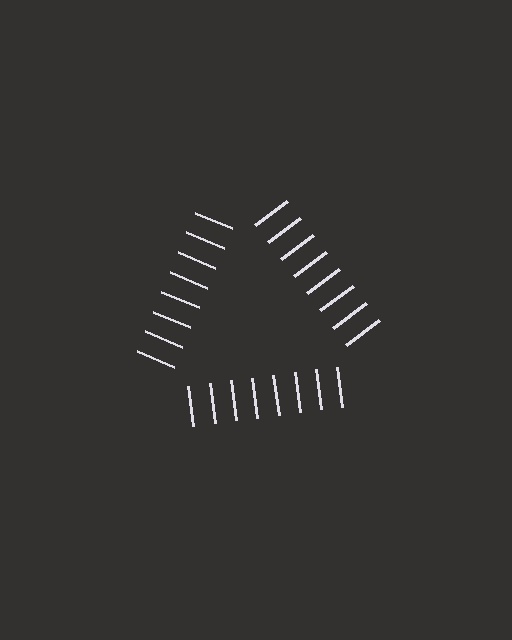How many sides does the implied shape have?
3 sides — the line-ends trace a triangle.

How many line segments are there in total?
24 — 8 along each of the 3 edges.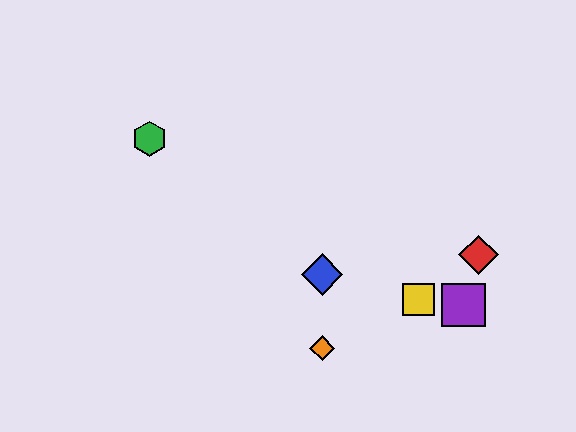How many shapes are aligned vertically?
2 shapes (the blue diamond, the orange diamond) are aligned vertically.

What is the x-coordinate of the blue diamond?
The blue diamond is at x≈322.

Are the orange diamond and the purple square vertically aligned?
No, the orange diamond is at x≈322 and the purple square is at x≈463.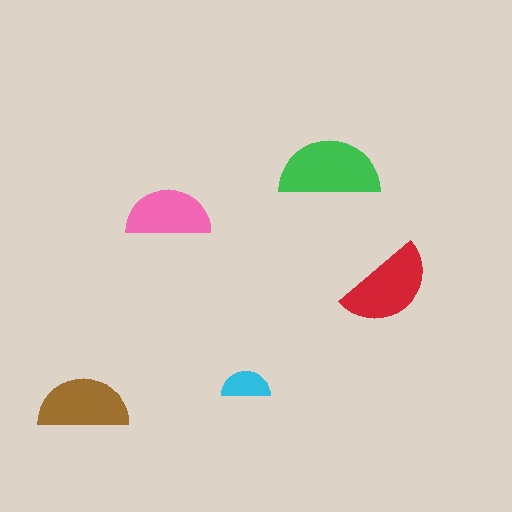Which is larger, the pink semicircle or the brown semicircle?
The brown one.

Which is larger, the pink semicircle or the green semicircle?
The green one.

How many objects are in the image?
There are 5 objects in the image.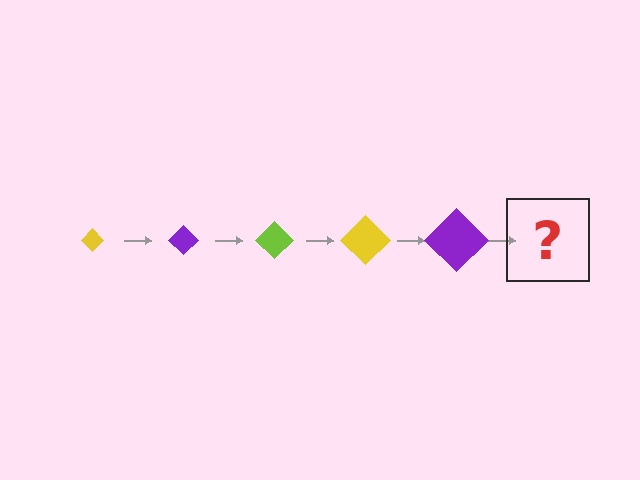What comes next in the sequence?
The next element should be a lime diamond, larger than the previous one.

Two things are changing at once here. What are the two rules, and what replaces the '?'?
The two rules are that the diamond grows larger each step and the color cycles through yellow, purple, and lime. The '?' should be a lime diamond, larger than the previous one.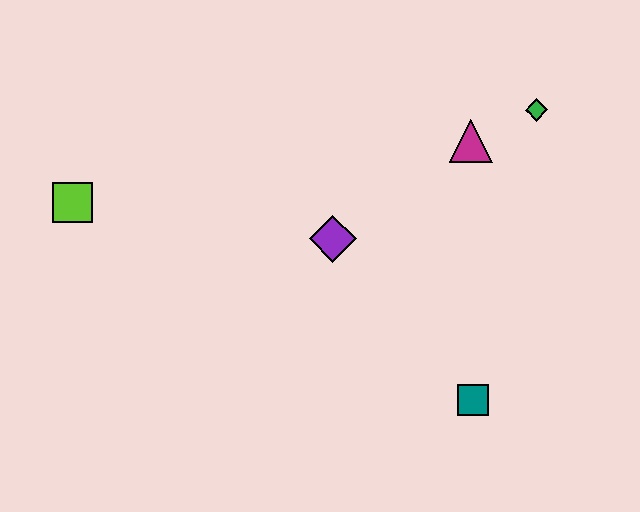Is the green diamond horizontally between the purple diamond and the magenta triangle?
No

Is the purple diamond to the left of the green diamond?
Yes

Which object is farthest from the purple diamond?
The lime square is farthest from the purple diamond.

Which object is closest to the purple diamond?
The magenta triangle is closest to the purple diamond.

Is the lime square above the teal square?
Yes